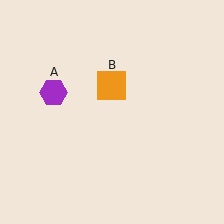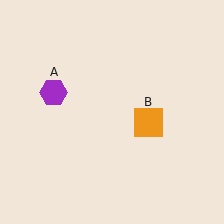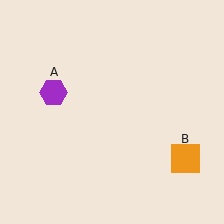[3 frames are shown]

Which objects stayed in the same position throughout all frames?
Purple hexagon (object A) remained stationary.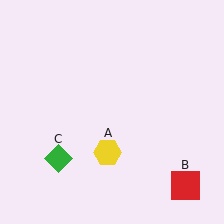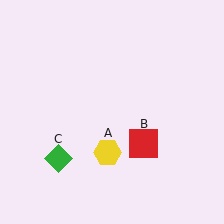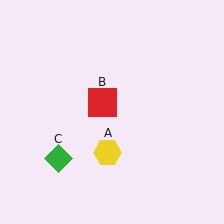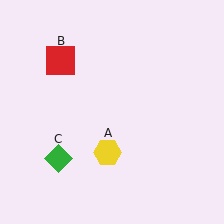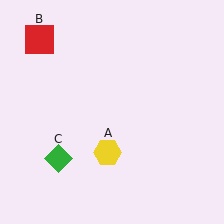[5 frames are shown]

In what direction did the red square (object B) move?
The red square (object B) moved up and to the left.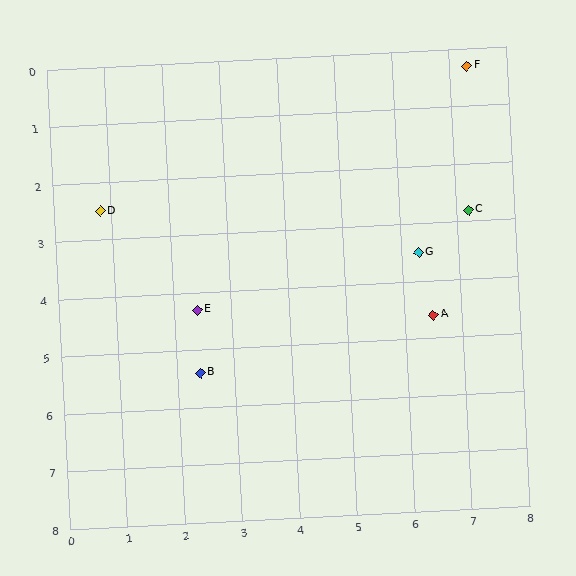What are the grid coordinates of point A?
Point A is at approximately (6.5, 4.6).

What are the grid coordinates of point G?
Point G is at approximately (6.3, 3.5).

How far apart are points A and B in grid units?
Points A and B are about 4.2 grid units apart.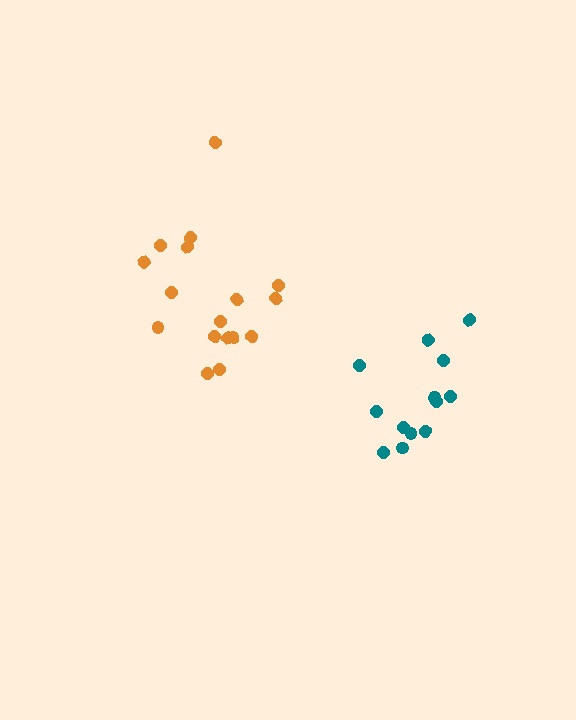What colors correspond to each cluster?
The clusters are colored: teal, orange.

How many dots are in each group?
Group 1: 13 dots, Group 2: 17 dots (30 total).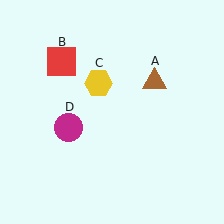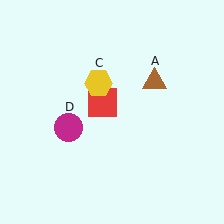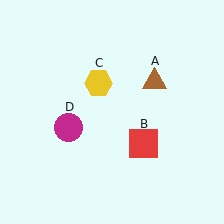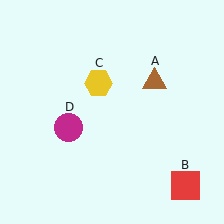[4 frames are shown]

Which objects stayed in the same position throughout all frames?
Brown triangle (object A) and yellow hexagon (object C) and magenta circle (object D) remained stationary.